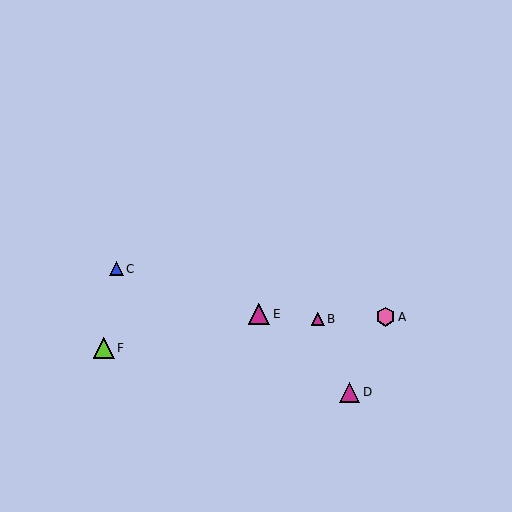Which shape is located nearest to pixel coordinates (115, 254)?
The blue triangle (labeled C) at (116, 269) is nearest to that location.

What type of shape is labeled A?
Shape A is a pink hexagon.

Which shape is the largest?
The magenta triangle (labeled E) is the largest.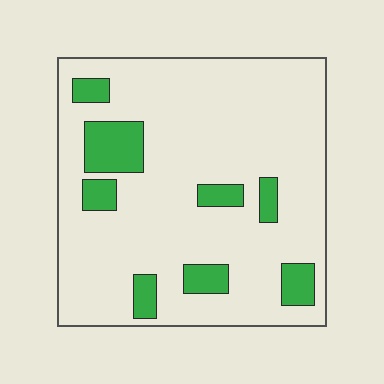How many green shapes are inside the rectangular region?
8.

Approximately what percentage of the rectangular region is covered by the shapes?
Approximately 15%.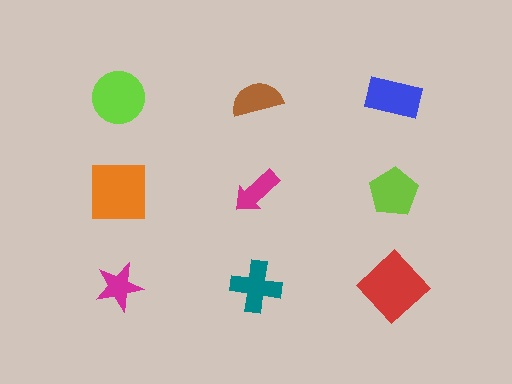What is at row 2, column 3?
A lime pentagon.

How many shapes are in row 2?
3 shapes.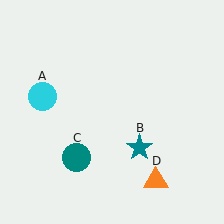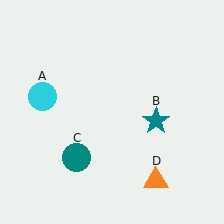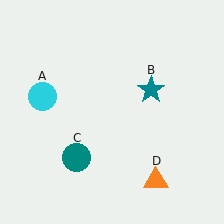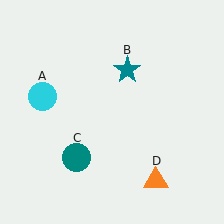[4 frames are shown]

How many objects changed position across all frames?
1 object changed position: teal star (object B).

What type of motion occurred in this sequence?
The teal star (object B) rotated counterclockwise around the center of the scene.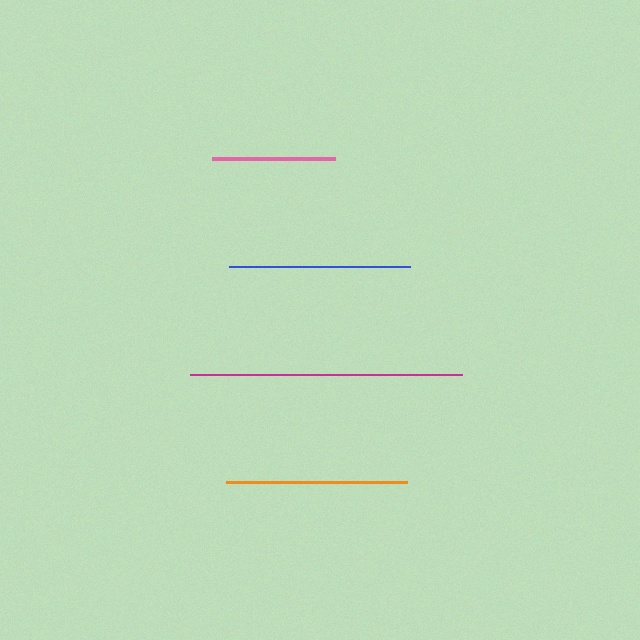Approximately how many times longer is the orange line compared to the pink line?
The orange line is approximately 1.5 times the length of the pink line.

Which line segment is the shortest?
The pink line is the shortest at approximately 123 pixels.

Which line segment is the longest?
The magenta line is the longest at approximately 272 pixels.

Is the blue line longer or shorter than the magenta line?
The magenta line is longer than the blue line.